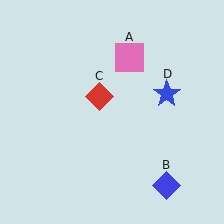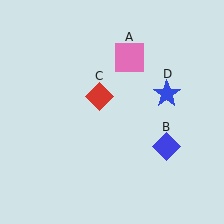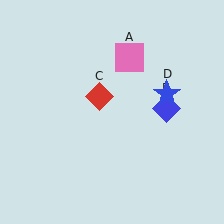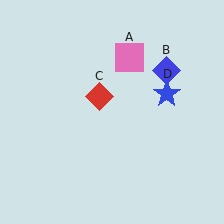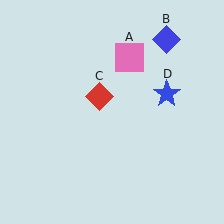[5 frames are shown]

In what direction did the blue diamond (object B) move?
The blue diamond (object B) moved up.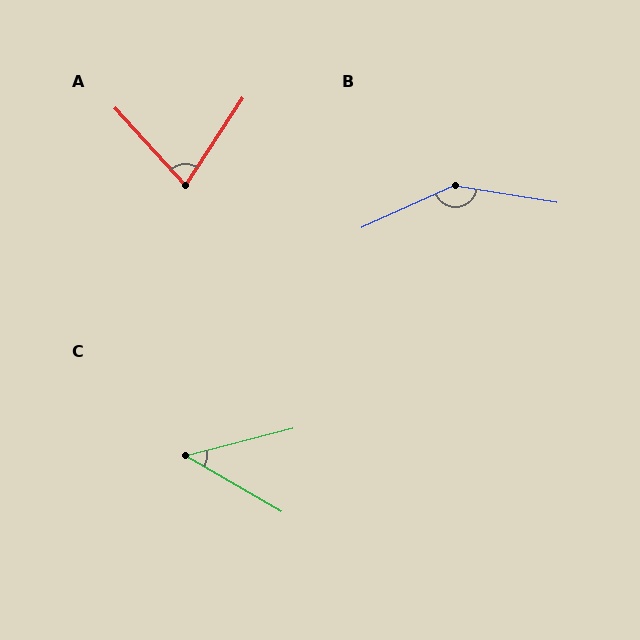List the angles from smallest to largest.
C (45°), A (75°), B (146°).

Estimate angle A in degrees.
Approximately 75 degrees.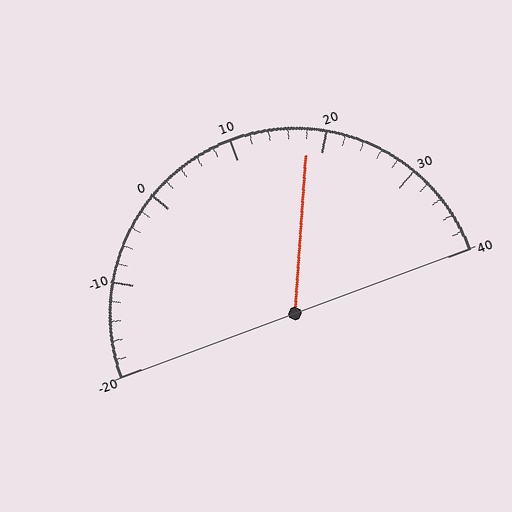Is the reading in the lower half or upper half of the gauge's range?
The reading is in the upper half of the range (-20 to 40).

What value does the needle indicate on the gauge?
The needle indicates approximately 18.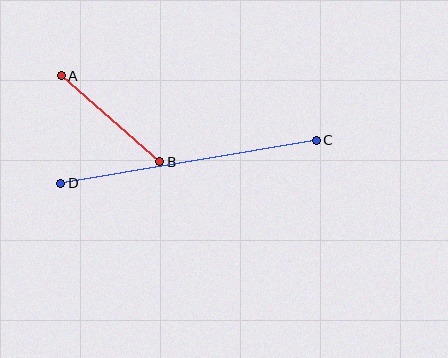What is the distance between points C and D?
The distance is approximately 259 pixels.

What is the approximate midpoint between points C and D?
The midpoint is at approximately (188, 162) pixels.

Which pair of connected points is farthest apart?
Points C and D are farthest apart.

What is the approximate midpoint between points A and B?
The midpoint is at approximately (110, 119) pixels.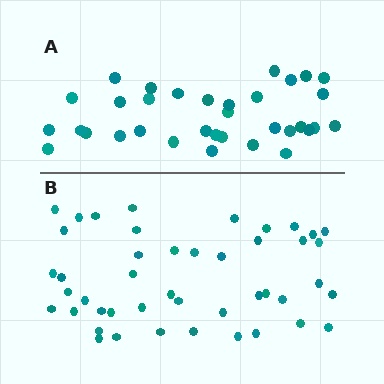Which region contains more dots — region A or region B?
Region B (the bottom region) has more dots.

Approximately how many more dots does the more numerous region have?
Region B has roughly 12 or so more dots than region A.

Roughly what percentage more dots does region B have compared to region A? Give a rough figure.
About 30% more.